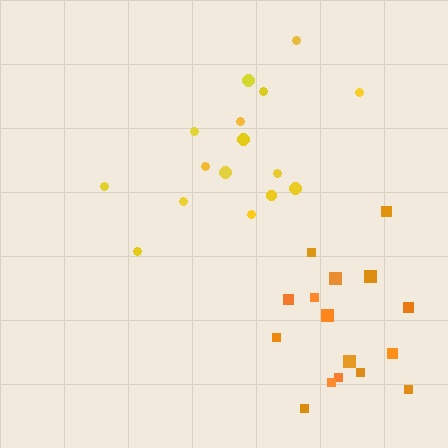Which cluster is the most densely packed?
Yellow.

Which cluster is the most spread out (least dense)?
Orange.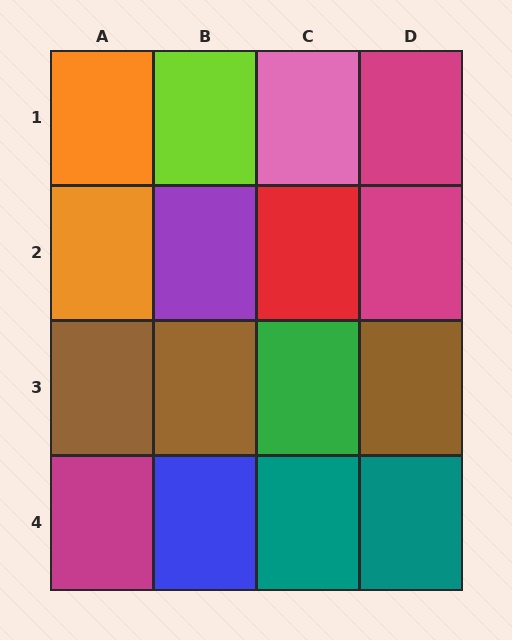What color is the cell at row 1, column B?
Lime.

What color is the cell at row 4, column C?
Teal.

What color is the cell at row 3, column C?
Green.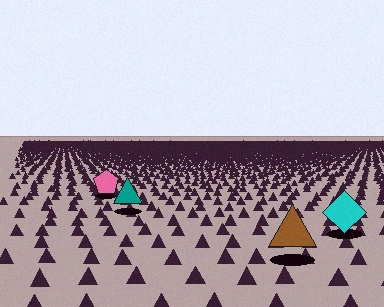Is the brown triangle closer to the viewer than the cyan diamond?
Yes. The brown triangle is closer — you can tell from the texture gradient: the ground texture is coarser near it.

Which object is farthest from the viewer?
The pink pentagon is farthest from the viewer. It appears smaller and the ground texture around it is denser.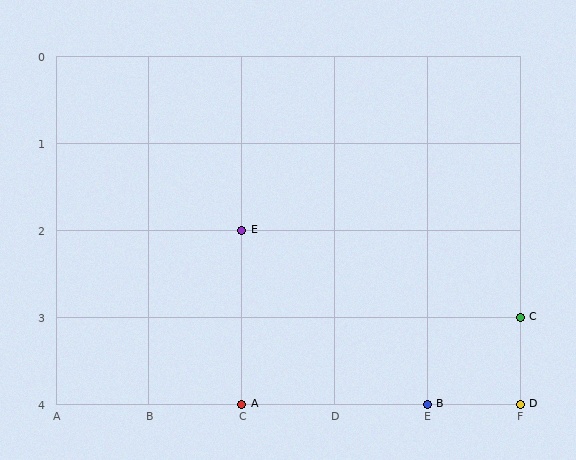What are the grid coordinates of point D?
Point D is at grid coordinates (F, 4).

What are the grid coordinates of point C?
Point C is at grid coordinates (F, 3).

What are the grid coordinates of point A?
Point A is at grid coordinates (C, 4).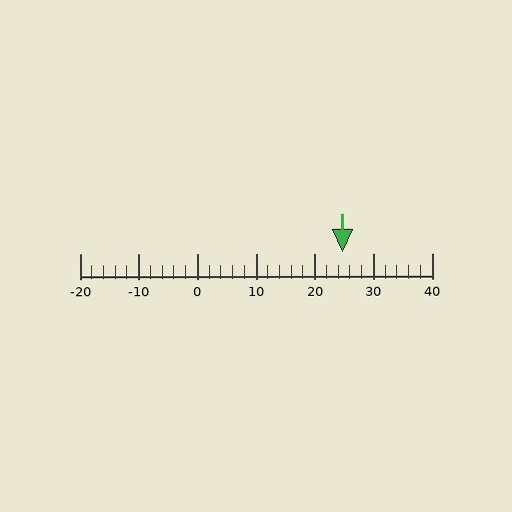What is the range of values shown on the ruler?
The ruler shows values from -20 to 40.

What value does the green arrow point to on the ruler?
The green arrow points to approximately 25.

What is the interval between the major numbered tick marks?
The major tick marks are spaced 10 units apart.